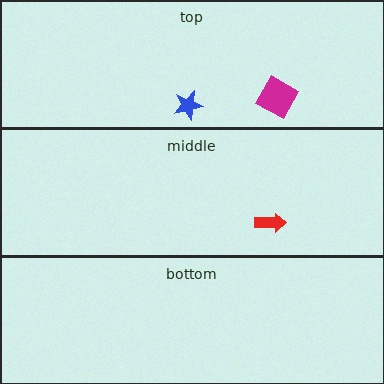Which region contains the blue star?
The top region.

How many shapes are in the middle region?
1.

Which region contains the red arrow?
The middle region.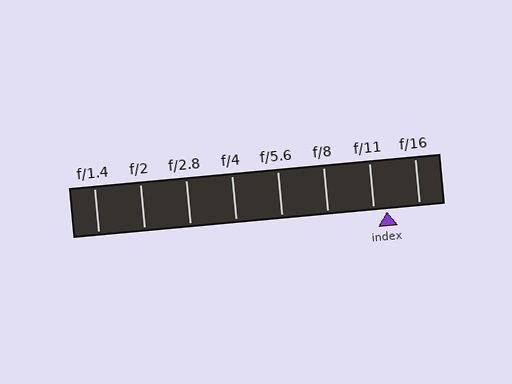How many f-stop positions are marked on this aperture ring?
There are 8 f-stop positions marked.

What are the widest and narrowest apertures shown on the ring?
The widest aperture shown is f/1.4 and the narrowest is f/16.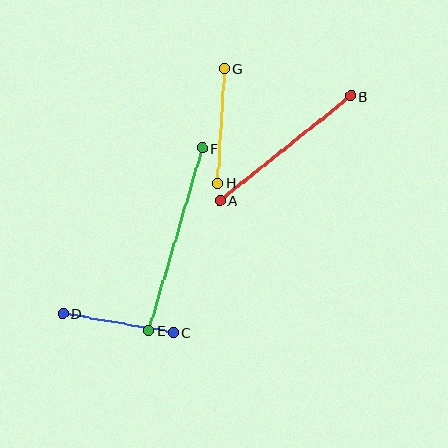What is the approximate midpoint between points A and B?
The midpoint is at approximately (285, 149) pixels.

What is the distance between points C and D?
The distance is approximately 112 pixels.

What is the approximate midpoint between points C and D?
The midpoint is at approximately (118, 323) pixels.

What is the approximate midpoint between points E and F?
The midpoint is at approximately (176, 239) pixels.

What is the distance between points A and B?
The distance is approximately 167 pixels.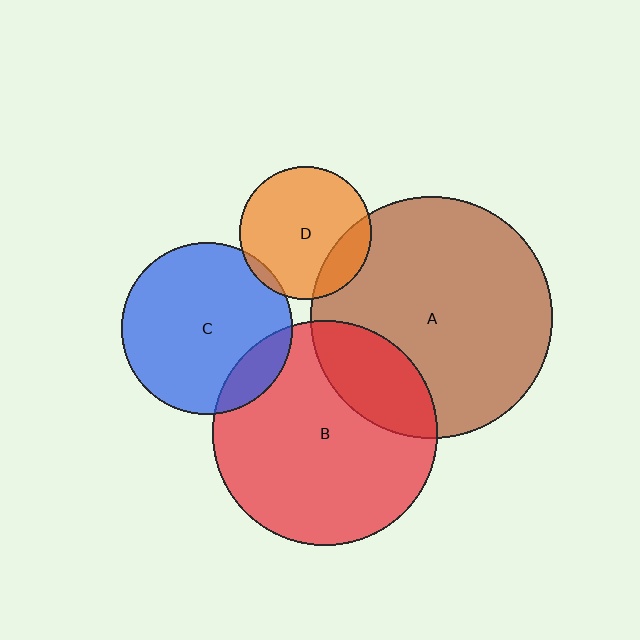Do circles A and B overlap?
Yes.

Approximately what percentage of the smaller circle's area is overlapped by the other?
Approximately 25%.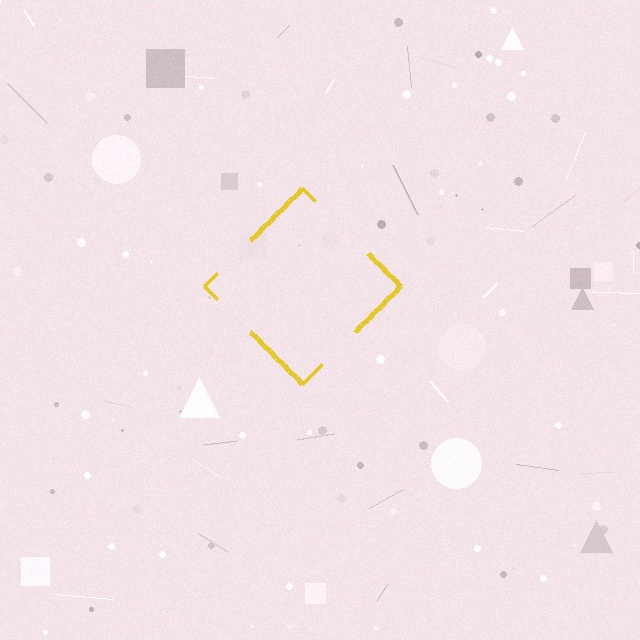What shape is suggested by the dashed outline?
The dashed outline suggests a diamond.